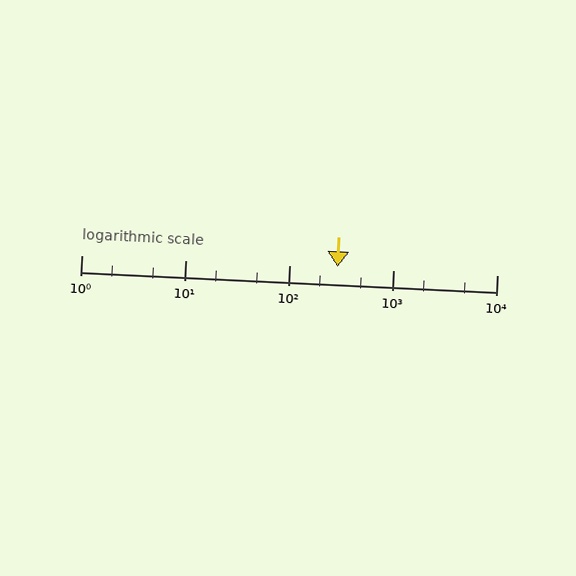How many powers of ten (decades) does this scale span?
The scale spans 4 decades, from 1 to 10000.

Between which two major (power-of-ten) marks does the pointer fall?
The pointer is between 100 and 1000.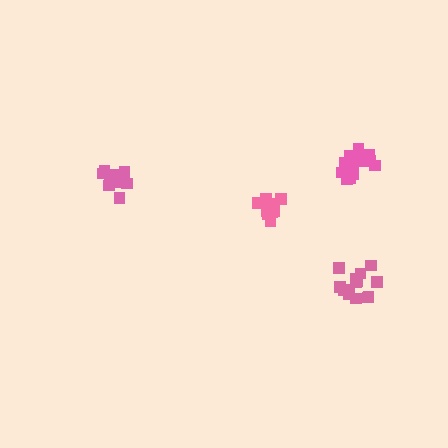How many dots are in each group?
Group 1: 9 dots, Group 2: 15 dots, Group 3: 14 dots, Group 4: 12 dots (50 total).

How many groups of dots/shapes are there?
There are 4 groups.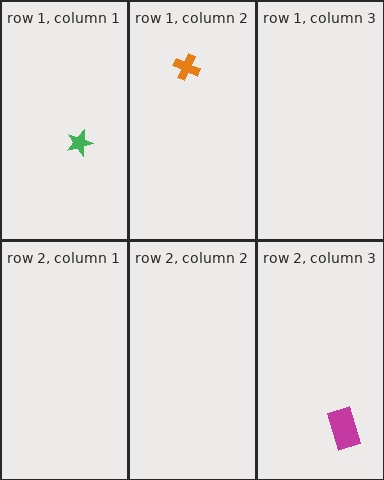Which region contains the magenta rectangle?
The row 2, column 3 region.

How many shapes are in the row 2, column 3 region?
1.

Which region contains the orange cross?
The row 1, column 2 region.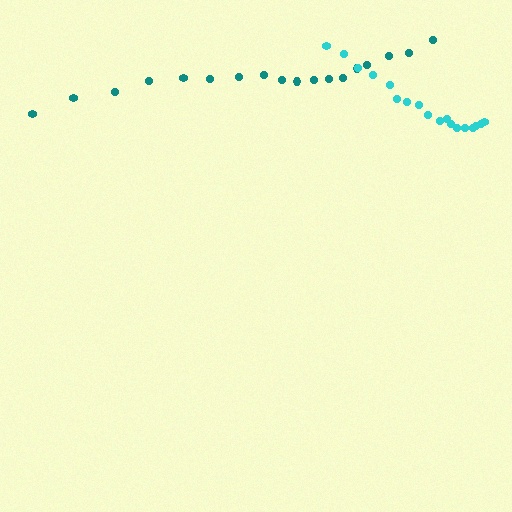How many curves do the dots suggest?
There are 2 distinct paths.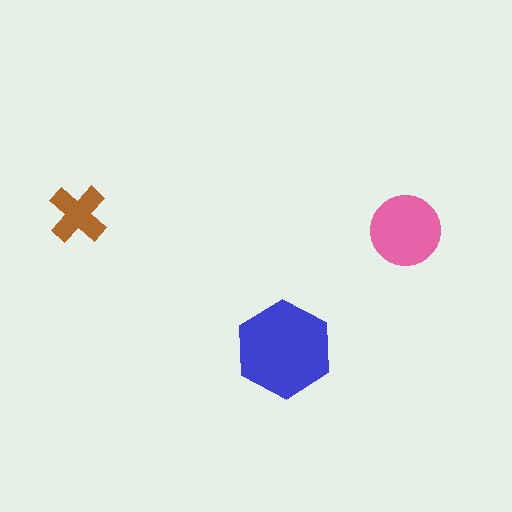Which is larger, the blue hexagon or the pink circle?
The blue hexagon.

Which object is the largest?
The blue hexagon.